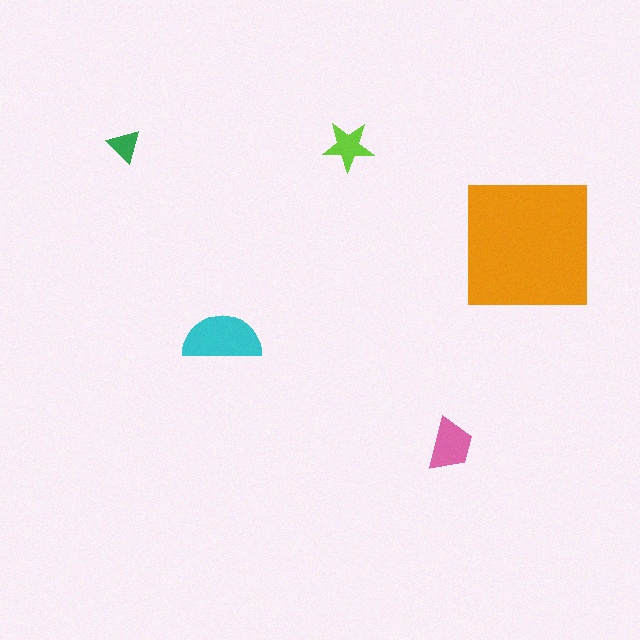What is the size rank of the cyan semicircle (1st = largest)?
2nd.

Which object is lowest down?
The pink trapezoid is bottommost.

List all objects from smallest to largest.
The green triangle, the lime star, the pink trapezoid, the cyan semicircle, the orange square.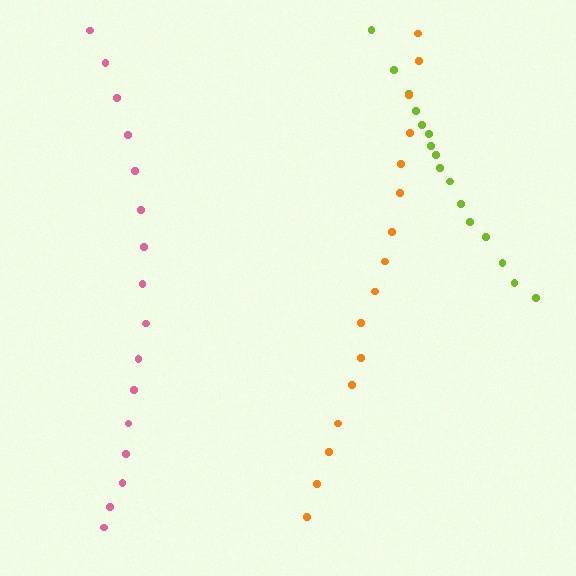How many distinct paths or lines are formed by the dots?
There are 3 distinct paths.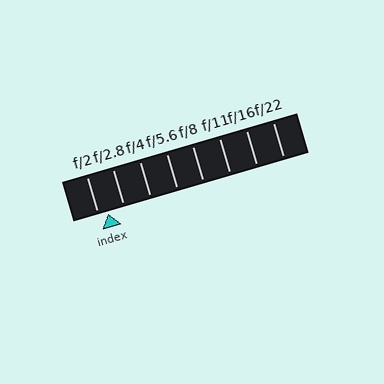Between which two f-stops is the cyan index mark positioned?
The index mark is between f/2 and f/2.8.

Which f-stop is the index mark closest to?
The index mark is closest to f/2.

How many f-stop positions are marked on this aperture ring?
There are 8 f-stop positions marked.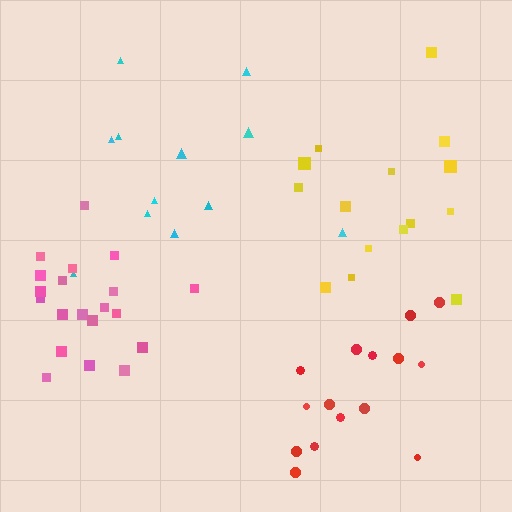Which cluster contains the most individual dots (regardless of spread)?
Pink (20).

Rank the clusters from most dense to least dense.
pink, yellow, red, cyan.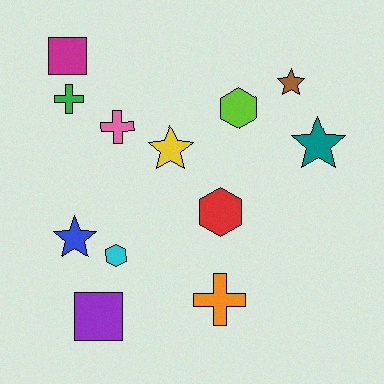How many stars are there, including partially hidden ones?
There are 4 stars.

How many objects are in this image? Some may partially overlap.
There are 12 objects.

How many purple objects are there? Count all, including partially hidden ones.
There is 1 purple object.